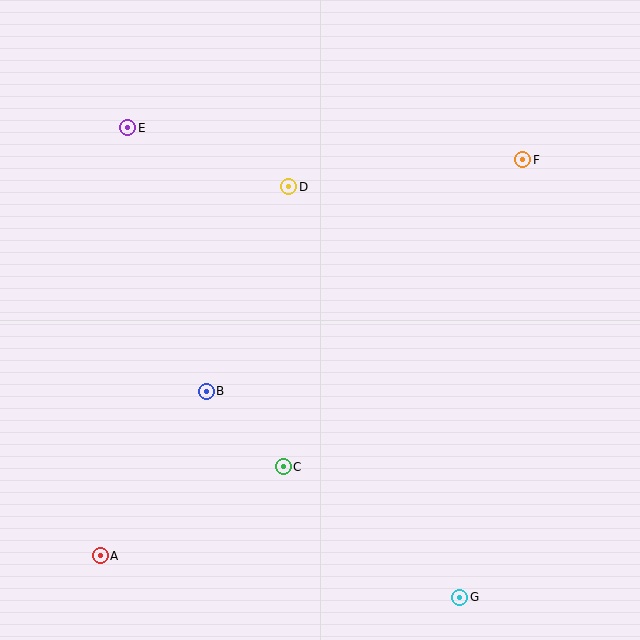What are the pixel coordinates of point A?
Point A is at (100, 556).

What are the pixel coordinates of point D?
Point D is at (289, 187).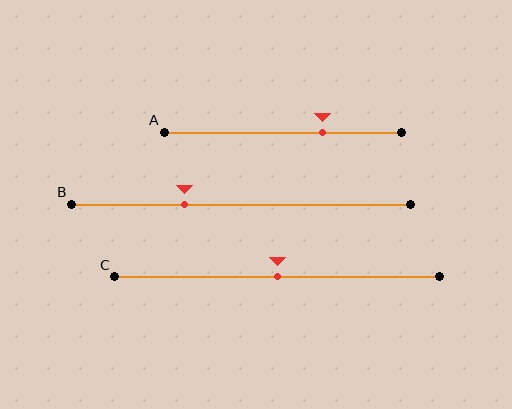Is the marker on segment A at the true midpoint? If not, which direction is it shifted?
No, the marker on segment A is shifted to the right by about 17% of the segment length.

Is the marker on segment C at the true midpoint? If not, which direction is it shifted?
Yes, the marker on segment C is at the true midpoint.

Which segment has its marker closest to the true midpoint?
Segment C has its marker closest to the true midpoint.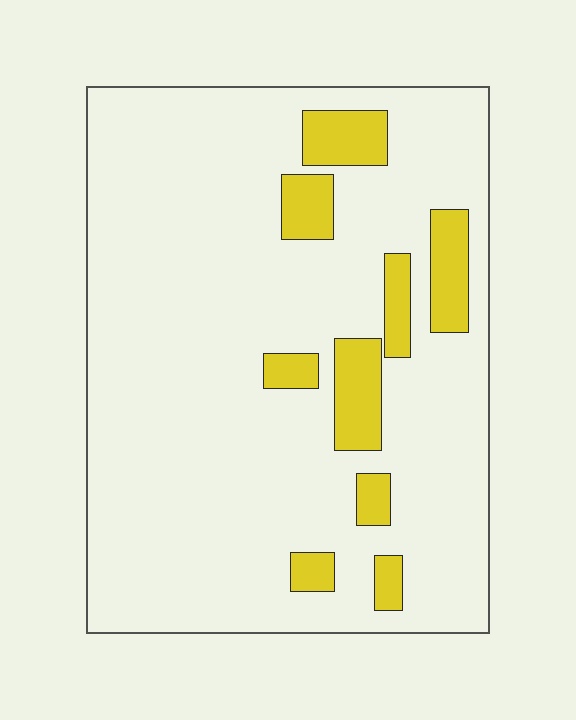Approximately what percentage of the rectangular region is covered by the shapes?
Approximately 15%.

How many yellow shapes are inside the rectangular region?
9.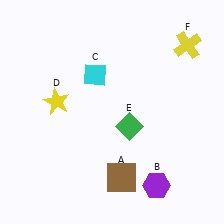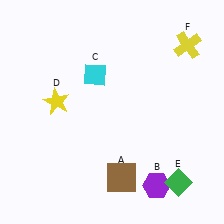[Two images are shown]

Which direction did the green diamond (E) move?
The green diamond (E) moved down.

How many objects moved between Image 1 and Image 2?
1 object moved between the two images.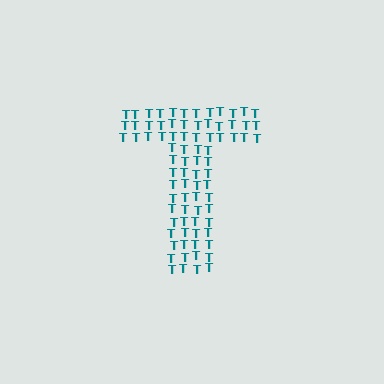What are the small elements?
The small elements are letter T's.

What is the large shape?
The large shape is the letter T.